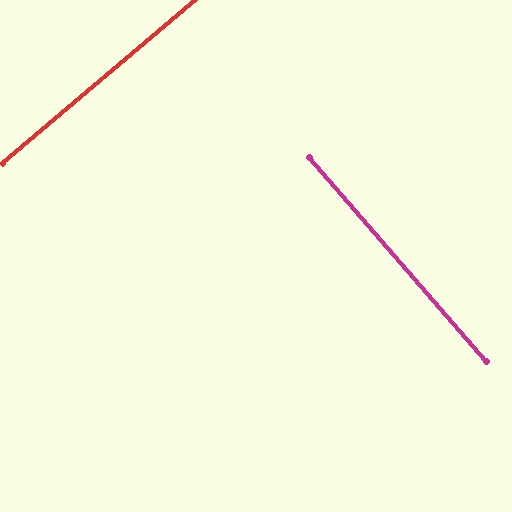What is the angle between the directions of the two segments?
Approximately 89 degrees.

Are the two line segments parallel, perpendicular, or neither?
Perpendicular — they meet at approximately 89°.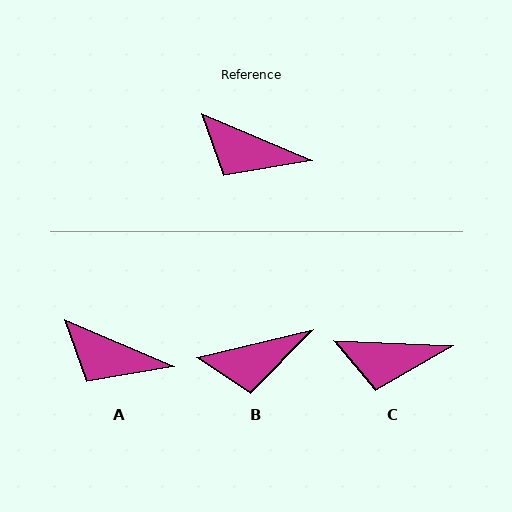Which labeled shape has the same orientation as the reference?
A.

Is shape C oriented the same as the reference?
No, it is off by about 21 degrees.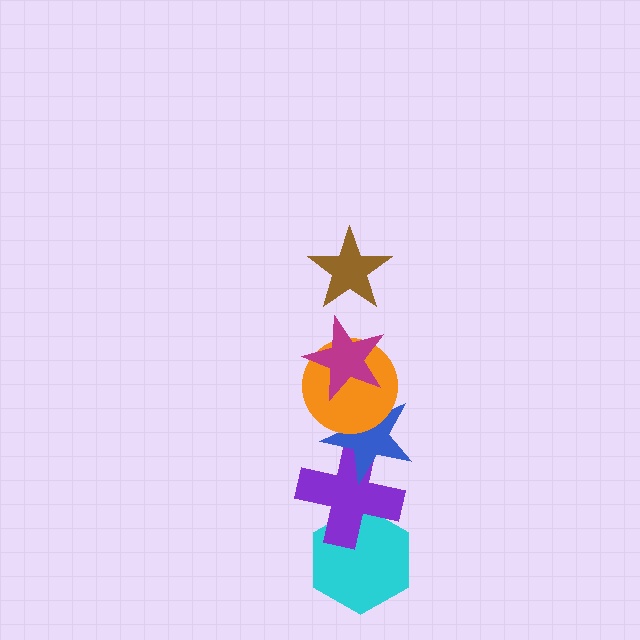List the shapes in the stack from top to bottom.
From top to bottom: the brown star, the magenta star, the orange circle, the blue star, the purple cross, the cyan hexagon.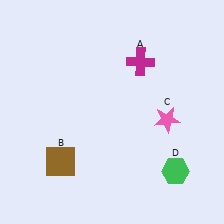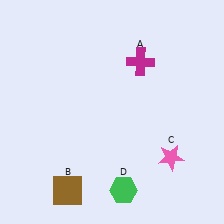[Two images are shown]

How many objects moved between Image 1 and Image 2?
3 objects moved between the two images.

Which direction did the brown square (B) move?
The brown square (B) moved down.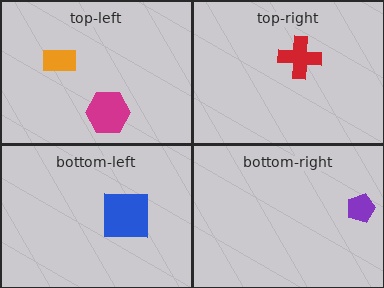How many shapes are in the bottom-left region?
1.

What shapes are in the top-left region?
The magenta hexagon, the orange rectangle.